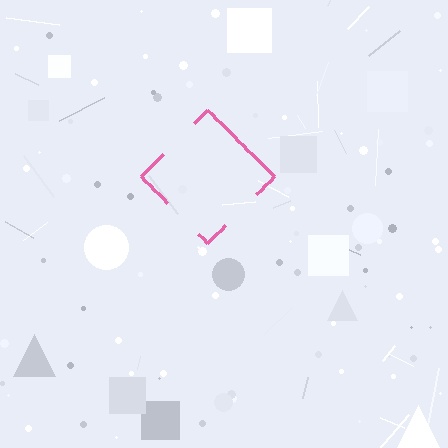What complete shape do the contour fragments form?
The contour fragments form a diamond.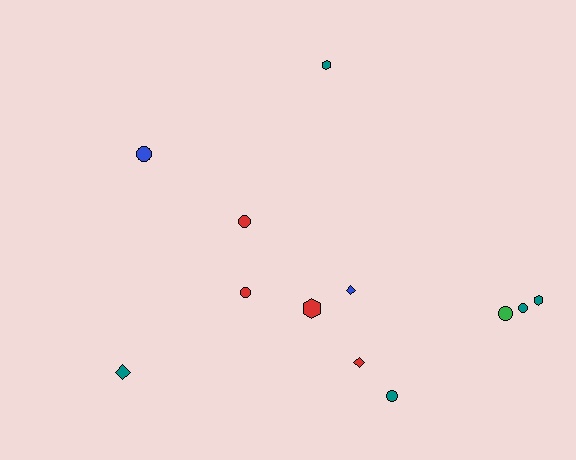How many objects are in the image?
There are 12 objects.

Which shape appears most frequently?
Circle, with 6 objects.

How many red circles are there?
There are 2 red circles.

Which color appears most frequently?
Teal, with 5 objects.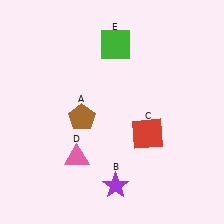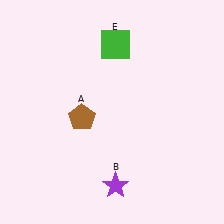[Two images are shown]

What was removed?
The red square (C), the pink triangle (D) were removed in Image 2.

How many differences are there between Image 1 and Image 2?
There are 2 differences between the two images.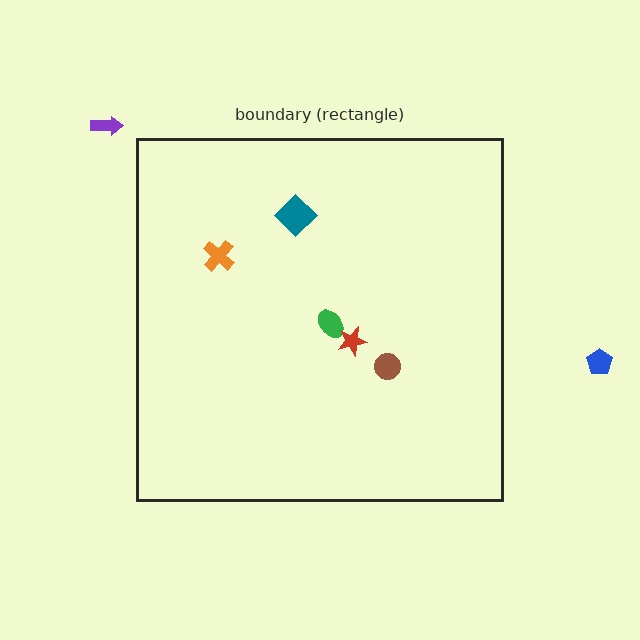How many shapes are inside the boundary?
5 inside, 2 outside.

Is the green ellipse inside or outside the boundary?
Inside.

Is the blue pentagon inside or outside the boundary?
Outside.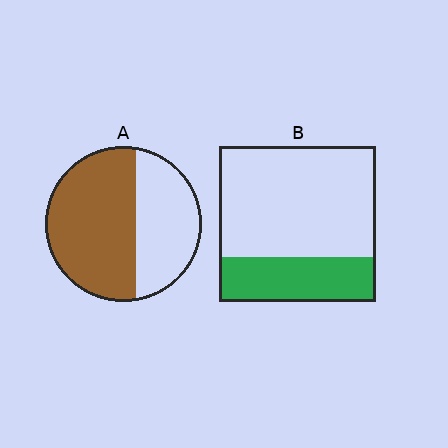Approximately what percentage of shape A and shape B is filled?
A is approximately 60% and B is approximately 30%.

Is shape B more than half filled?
No.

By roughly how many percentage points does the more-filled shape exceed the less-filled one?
By roughly 30 percentage points (A over B).